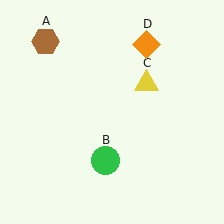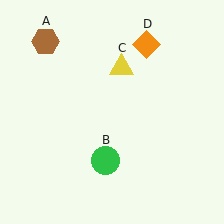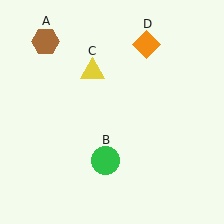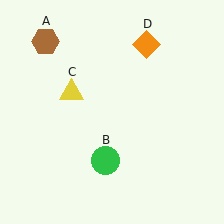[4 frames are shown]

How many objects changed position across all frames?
1 object changed position: yellow triangle (object C).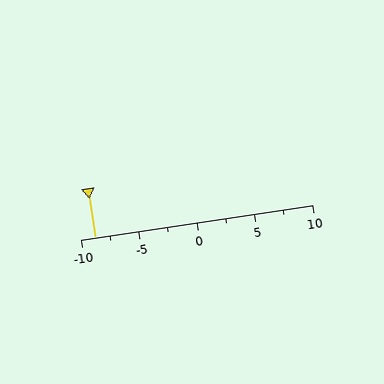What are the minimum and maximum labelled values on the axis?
The axis runs from -10 to 10.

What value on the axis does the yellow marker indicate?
The marker indicates approximately -8.8.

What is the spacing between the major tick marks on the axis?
The major ticks are spaced 5 apart.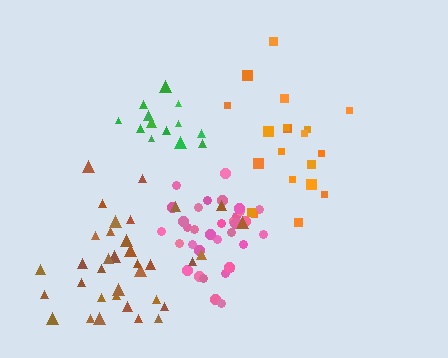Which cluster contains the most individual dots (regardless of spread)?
Pink (35).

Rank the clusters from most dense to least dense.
pink, green, brown, orange.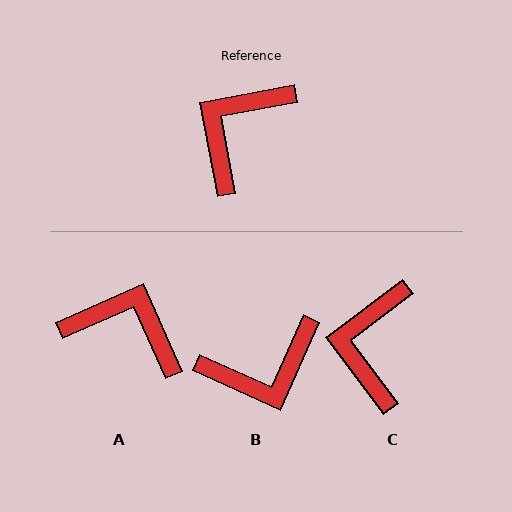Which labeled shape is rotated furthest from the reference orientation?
B, about 145 degrees away.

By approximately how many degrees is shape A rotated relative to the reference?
Approximately 77 degrees clockwise.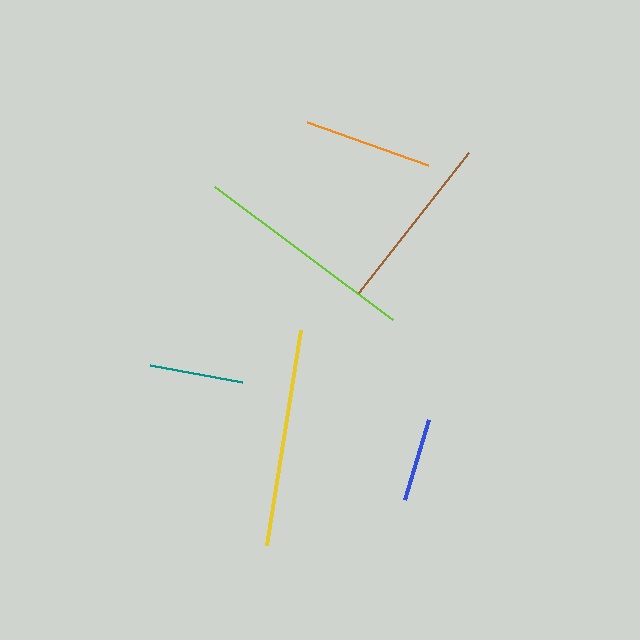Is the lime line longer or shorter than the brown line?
The lime line is longer than the brown line.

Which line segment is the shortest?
The blue line is the shortest at approximately 84 pixels.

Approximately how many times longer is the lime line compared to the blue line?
The lime line is approximately 2.7 times the length of the blue line.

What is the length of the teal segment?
The teal segment is approximately 94 pixels long.